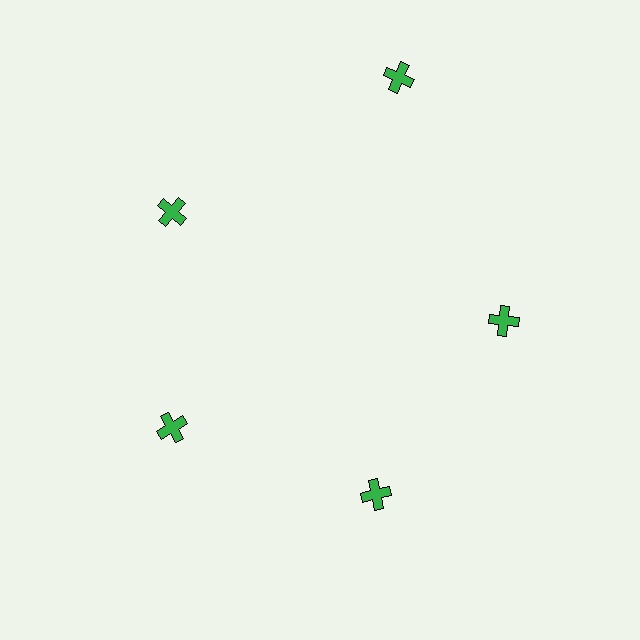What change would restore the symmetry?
The symmetry would be restored by moving it inward, back onto the ring so that all 5 crosses sit at equal angles and equal distance from the center.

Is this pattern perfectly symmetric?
No. The 5 green crosses are arranged in a ring, but one element near the 1 o'clock position is pushed outward from the center, breaking the 5-fold rotational symmetry.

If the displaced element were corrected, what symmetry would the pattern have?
It would have 5-fold rotational symmetry — the pattern would map onto itself every 72 degrees.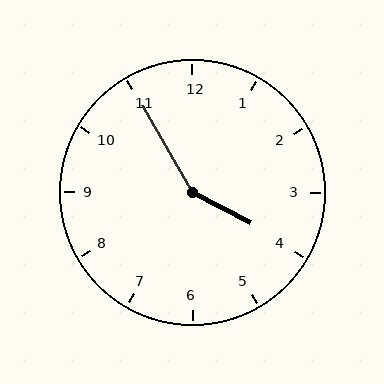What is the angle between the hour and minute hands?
Approximately 148 degrees.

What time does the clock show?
3:55.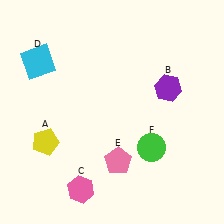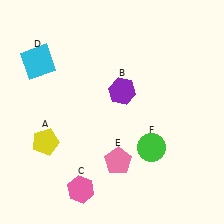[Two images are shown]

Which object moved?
The purple hexagon (B) moved left.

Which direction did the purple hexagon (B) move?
The purple hexagon (B) moved left.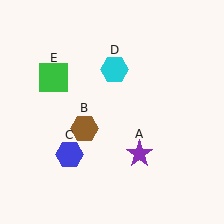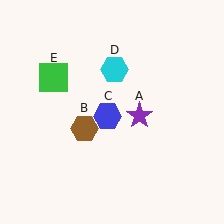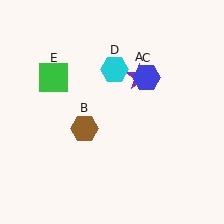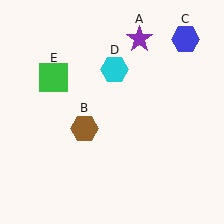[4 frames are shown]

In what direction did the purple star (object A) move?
The purple star (object A) moved up.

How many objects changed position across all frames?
2 objects changed position: purple star (object A), blue hexagon (object C).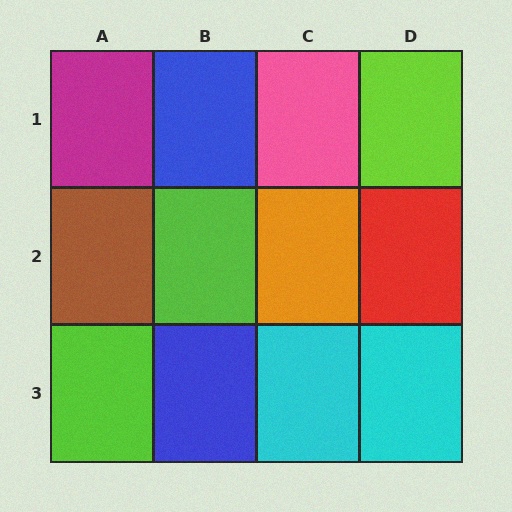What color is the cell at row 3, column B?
Blue.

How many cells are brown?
1 cell is brown.